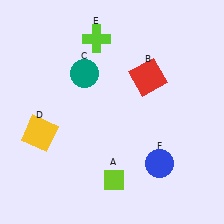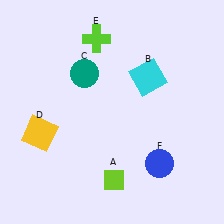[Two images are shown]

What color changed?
The square (B) changed from red in Image 1 to cyan in Image 2.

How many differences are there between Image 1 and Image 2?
There is 1 difference between the two images.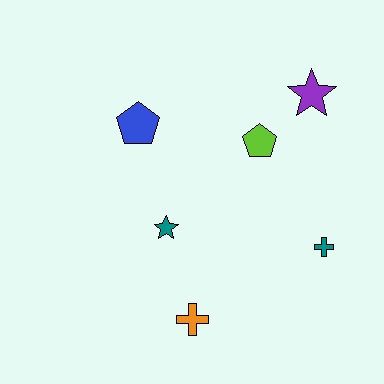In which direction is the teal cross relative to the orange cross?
The teal cross is to the right of the orange cross.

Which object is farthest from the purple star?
The orange cross is farthest from the purple star.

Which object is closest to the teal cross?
The lime pentagon is closest to the teal cross.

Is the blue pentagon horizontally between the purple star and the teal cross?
No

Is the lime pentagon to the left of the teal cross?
Yes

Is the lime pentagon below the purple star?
Yes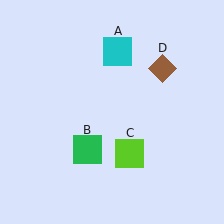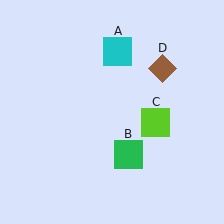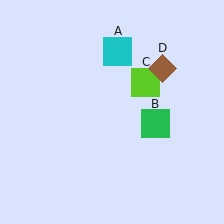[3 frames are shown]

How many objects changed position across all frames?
2 objects changed position: green square (object B), lime square (object C).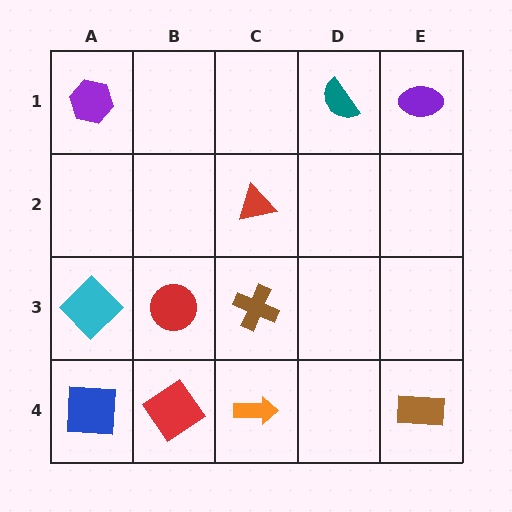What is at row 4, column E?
A brown rectangle.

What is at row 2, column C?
A red triangle.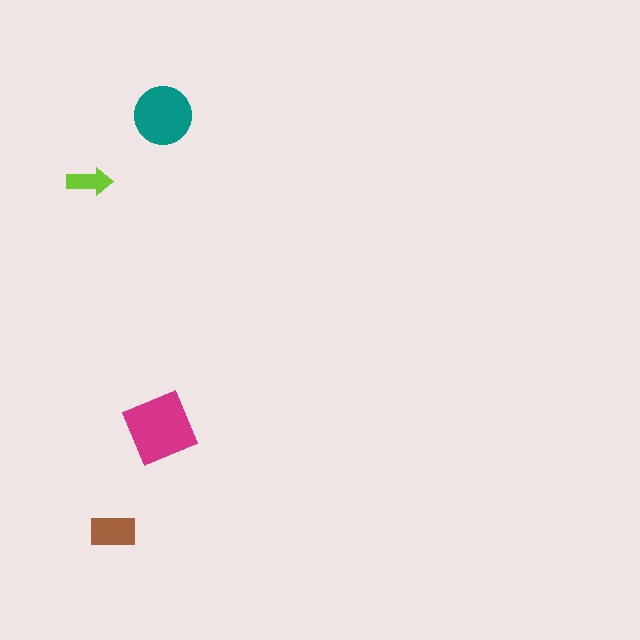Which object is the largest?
The magenta diamond.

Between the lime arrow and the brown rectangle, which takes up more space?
The brown rectangle.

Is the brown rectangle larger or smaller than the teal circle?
Smaller.